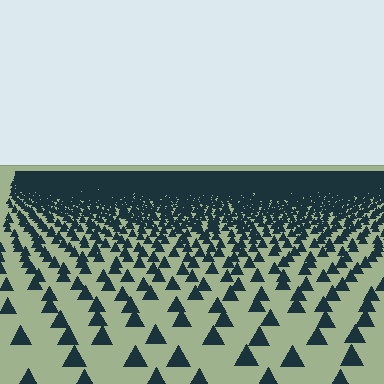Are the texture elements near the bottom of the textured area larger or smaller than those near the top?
Larger. Near the bottom, elements are closer to the viewer and appear at a bigger on-screen size.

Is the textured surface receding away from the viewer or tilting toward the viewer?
The surface is receding away from the viewer. Texture elements get smaller and denser toward the top.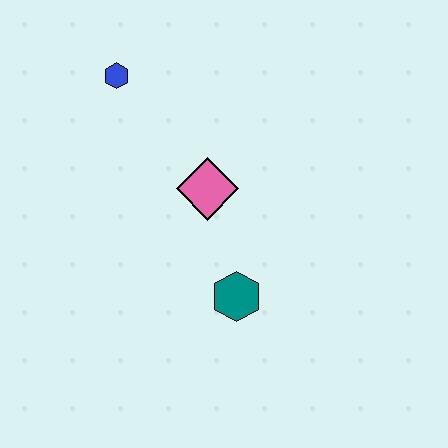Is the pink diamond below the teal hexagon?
No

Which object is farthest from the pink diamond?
The blue hexagon is farthest from the pink diamond.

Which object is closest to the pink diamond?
The teal hexagon is closest to the pink diamond.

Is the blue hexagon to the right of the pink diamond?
No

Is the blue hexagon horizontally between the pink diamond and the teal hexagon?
No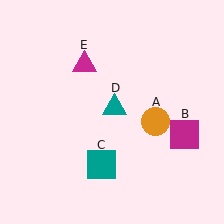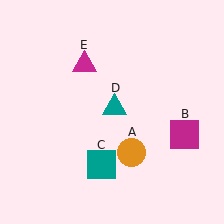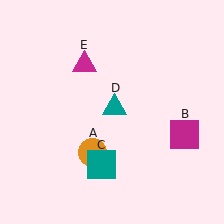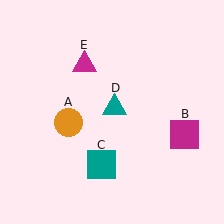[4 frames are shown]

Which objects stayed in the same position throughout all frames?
Magenta square (object B) and teal square (object C) and teal triangle (object D) and magenta triangle (object E) remained stationary.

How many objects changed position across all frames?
1 object changed position: orange circle (object A).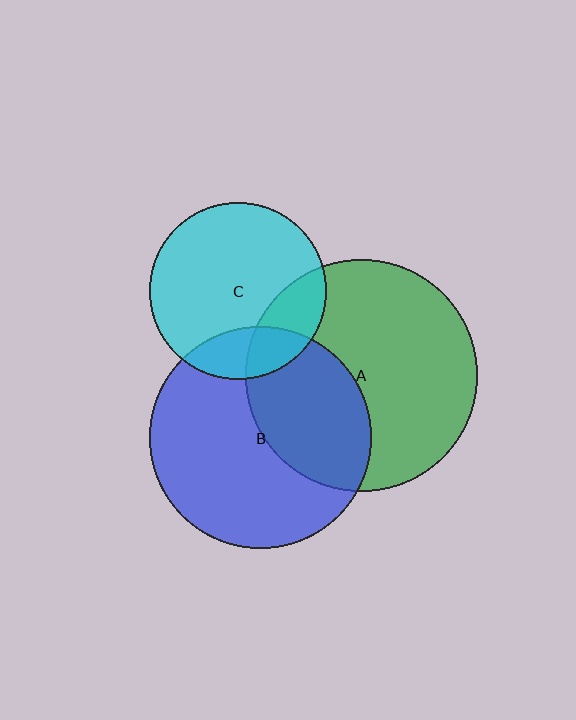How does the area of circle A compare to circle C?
Approximately 1.7 times.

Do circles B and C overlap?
Yes.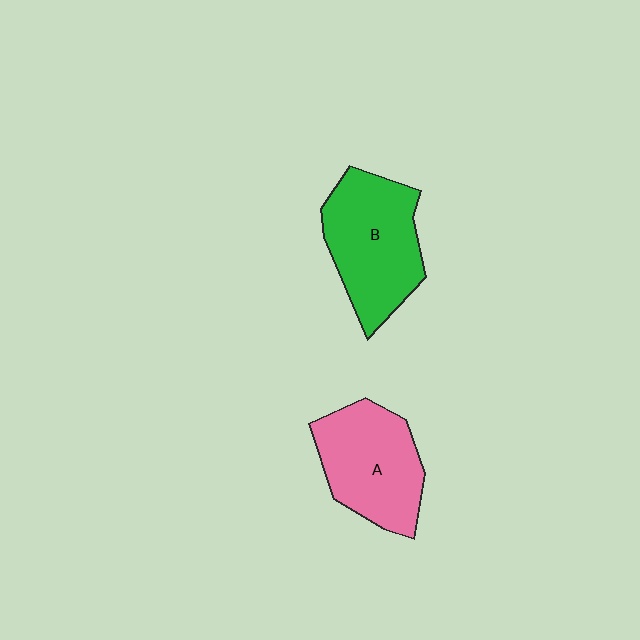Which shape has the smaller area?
Shape A (pink).